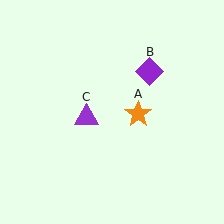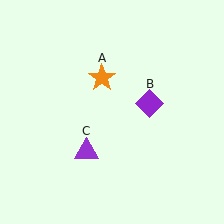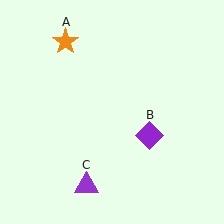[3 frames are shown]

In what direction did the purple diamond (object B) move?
The purple diamond (object B) moved down.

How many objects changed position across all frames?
3 objects changed position: orange star (object A), purple diamond (object B), purple triangle (object C).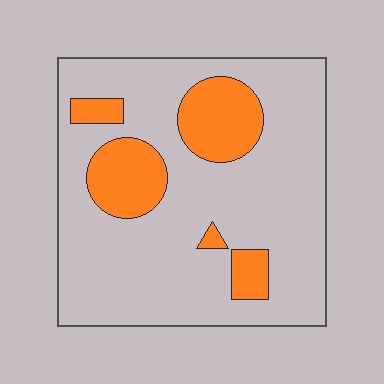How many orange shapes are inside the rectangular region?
5.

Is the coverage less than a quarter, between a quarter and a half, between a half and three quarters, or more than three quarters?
Less than a quarter.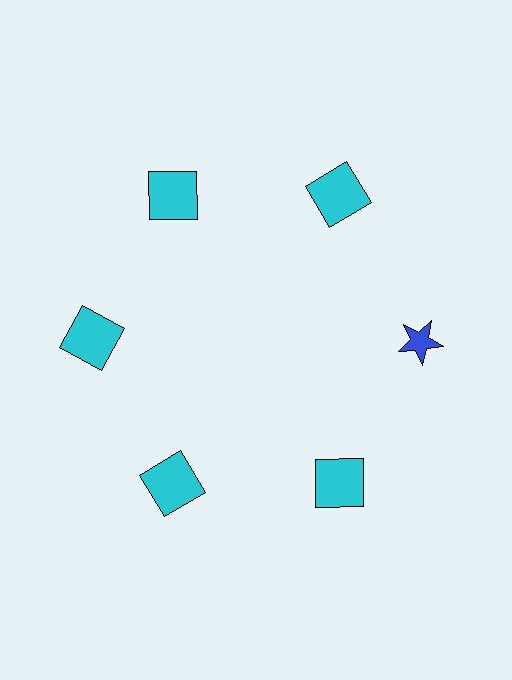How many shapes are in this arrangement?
There are 6 shapes arranged in a ring pattern.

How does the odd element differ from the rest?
It differs in both color (blue instead of cyan) and shape (star instead of square).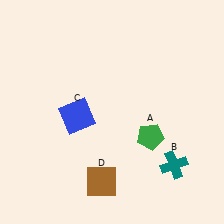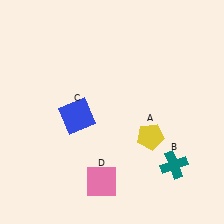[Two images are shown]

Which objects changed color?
A changed from green to yellow. D changed from brown to pink.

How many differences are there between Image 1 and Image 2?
There are 2 differences between the two images.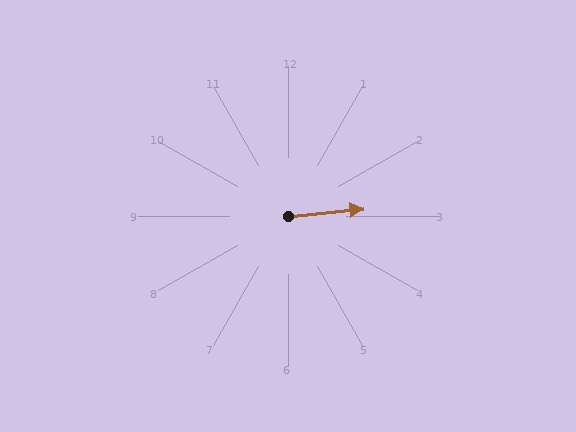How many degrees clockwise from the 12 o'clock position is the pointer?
Approximately 84 degrees.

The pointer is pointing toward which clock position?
Roughly 3 o'clock.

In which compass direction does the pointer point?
East.